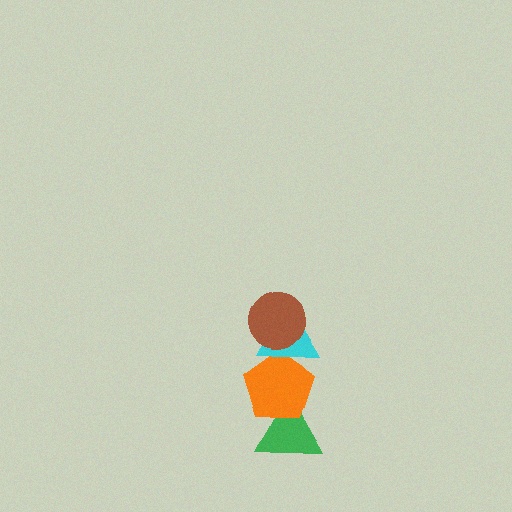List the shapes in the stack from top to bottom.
From top to bottom: the brown circle, the cyan triangle, the orange pentagon, the green triangle.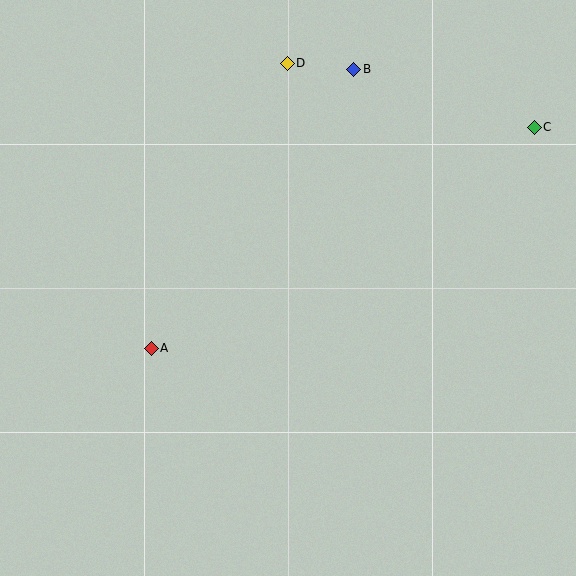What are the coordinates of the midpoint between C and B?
The midpoint between C and B is at (444, 98).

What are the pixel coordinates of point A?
Point A is at (151, 348).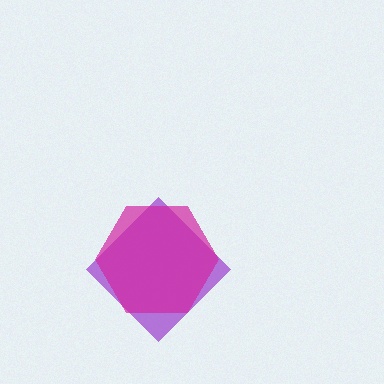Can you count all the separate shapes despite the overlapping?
Yes, there are 2 separate shapes.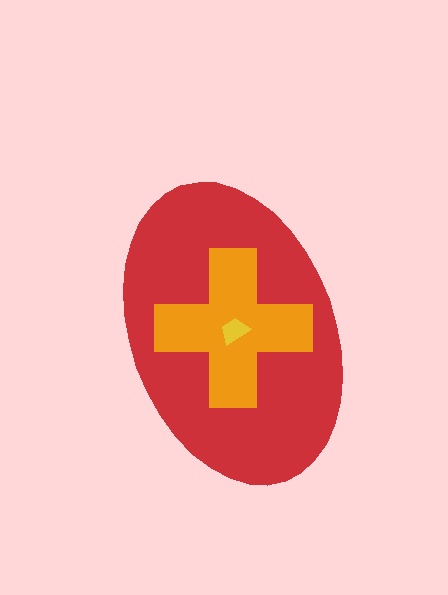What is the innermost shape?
The yellow trapezoid.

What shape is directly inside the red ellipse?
The orange cross.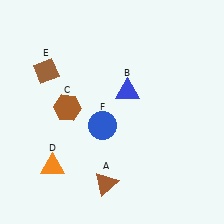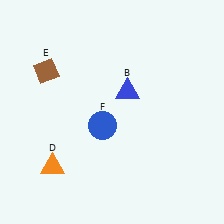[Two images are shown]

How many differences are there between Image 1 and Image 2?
There are 2 differences between the two images.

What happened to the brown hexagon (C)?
The brown hexagon (C) was removed in Image 2. It was in the top-left area of Image 1.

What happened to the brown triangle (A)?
The brown triangle (A) was removed in Image 2. It was in the bottom-left area of Image 1.